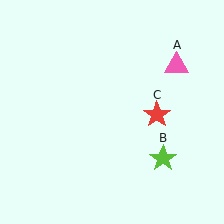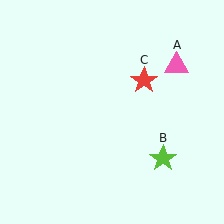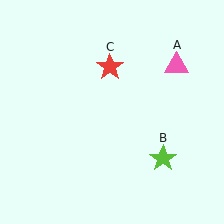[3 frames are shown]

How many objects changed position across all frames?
1 object changed position: red star (object C).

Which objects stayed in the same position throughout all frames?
Pink triangle (object A) and lime star (object B) remained stationary.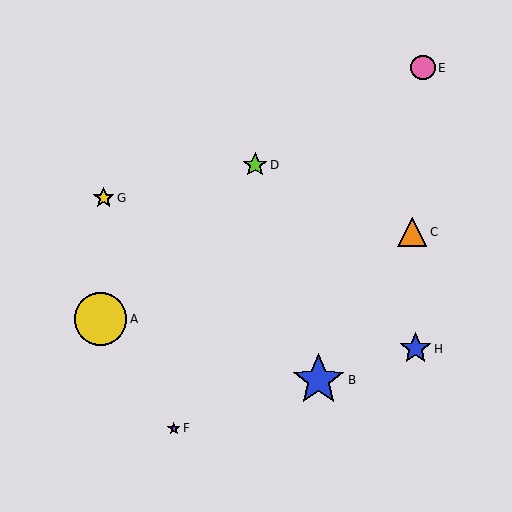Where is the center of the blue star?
The center of the blue star is at (415, 349).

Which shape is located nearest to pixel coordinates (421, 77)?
The pink circle (labeled E) at (423, 68) is nearest to that location.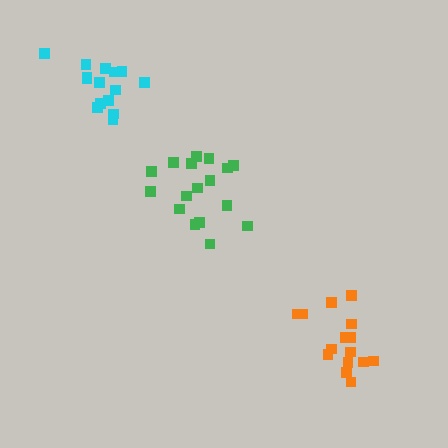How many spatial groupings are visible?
There are 3 spatial groupings.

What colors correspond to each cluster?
The clusters are colored: orange, cyan, green.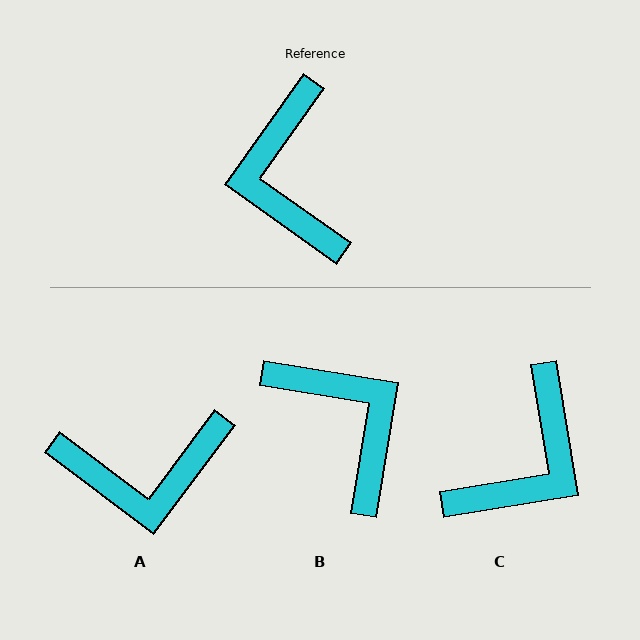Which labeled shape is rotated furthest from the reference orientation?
B, about 154 degrees away.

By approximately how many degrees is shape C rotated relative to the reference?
Approximately 135 degrees counter-clockwise.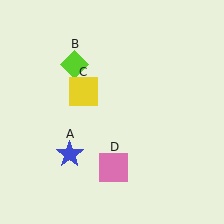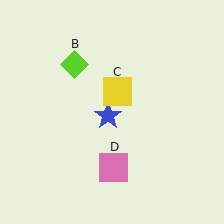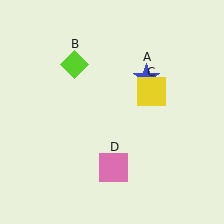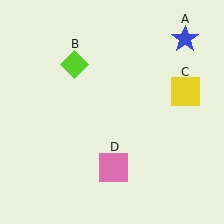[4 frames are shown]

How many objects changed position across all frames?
2 objects changed position: blue star (object A), yellow square (object C).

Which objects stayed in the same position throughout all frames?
Lime diamond (object B) and pink square (object D) remained stationary.